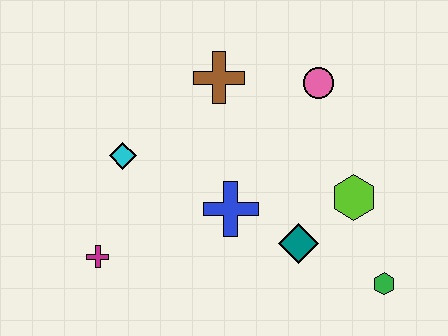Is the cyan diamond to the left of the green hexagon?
Yes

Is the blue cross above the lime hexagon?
No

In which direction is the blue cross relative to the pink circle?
The blue cross is below the pink circle.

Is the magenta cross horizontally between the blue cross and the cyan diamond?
No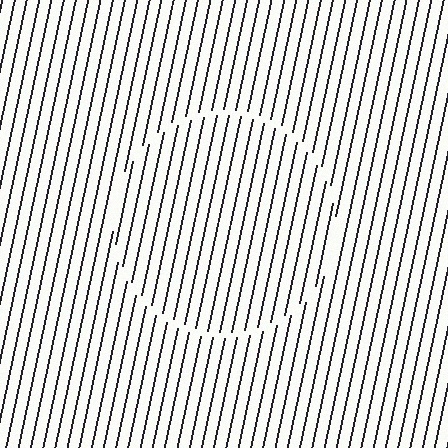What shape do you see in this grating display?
An illusory circle. The interior of the shape contains the same grating, shifted by half a period — the contour is defined by the phase discontinuity where line-ends from the inner and outer gratings abut.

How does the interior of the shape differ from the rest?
The interior of the shape contains the same grating, shifted by half a period — the contour is defined by the phase discontinuity where line-ends from the inner and outer gratings abut.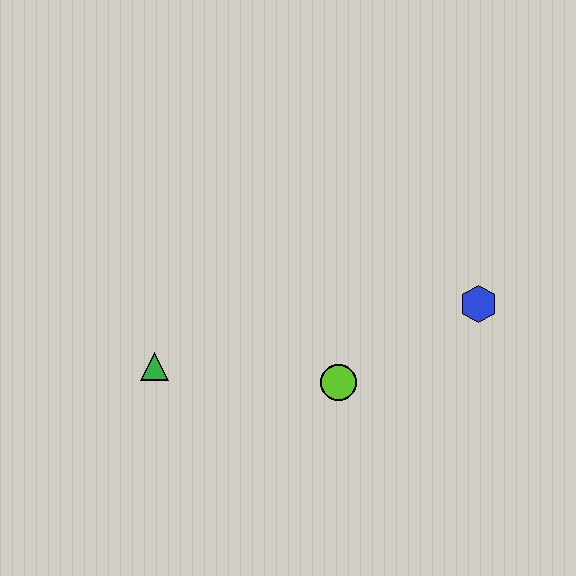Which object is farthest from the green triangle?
The blue hexagon is farthest from the green triangle.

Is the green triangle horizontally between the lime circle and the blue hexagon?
No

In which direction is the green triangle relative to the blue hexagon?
The green triangle is to the left of the blue hexagon.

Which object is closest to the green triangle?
The lime circle is closest to the green triangle.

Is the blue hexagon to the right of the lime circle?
Yes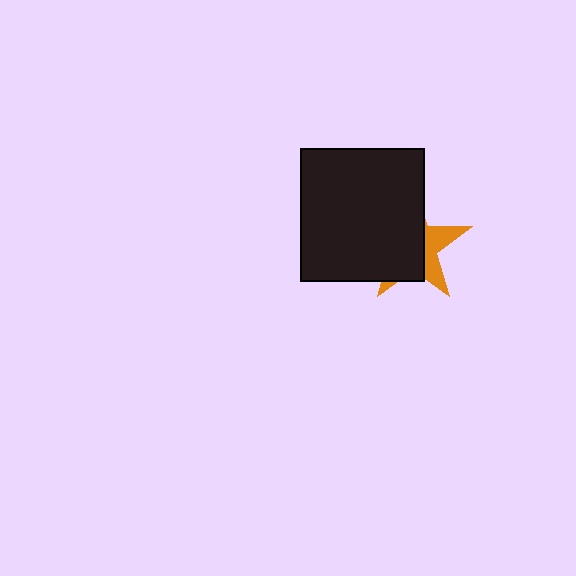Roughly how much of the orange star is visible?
A small part of it is visible (roughly 33%).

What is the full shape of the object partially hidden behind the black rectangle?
The partially hidden object is an orange star.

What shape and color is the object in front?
The object in front is a black rectangle.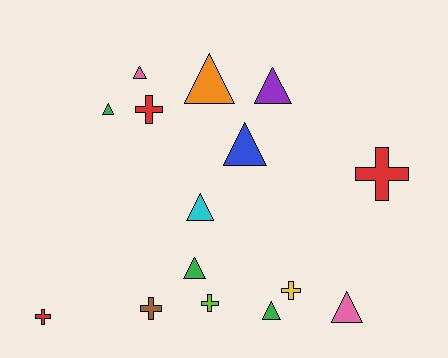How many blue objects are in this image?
There is 1 blue object.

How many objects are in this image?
There are 15 objects.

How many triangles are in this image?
There are 9 triangles.